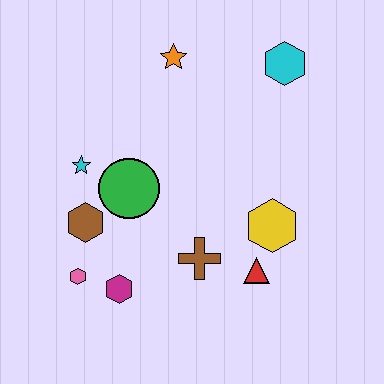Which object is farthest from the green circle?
The cyan hexagon is farthest from the green circle.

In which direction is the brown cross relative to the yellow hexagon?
The brown cross is to the left of the yellow hexagon.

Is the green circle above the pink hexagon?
Yes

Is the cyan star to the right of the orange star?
No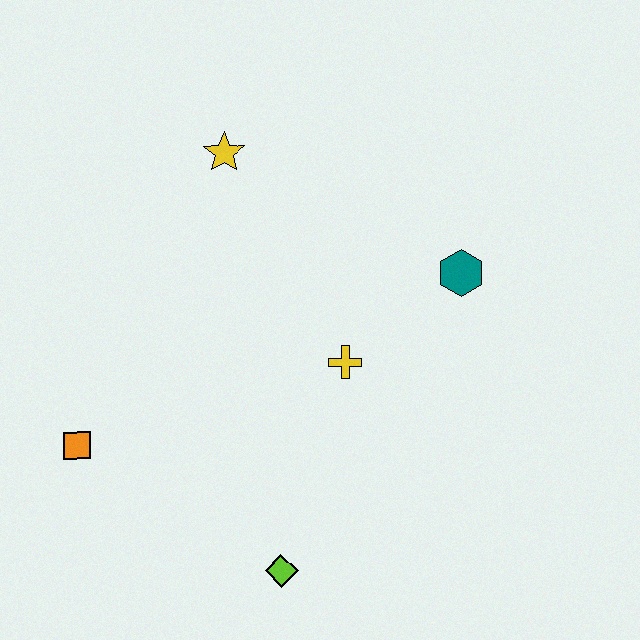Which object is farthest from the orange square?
The teal hexagon is farthest from the orange square.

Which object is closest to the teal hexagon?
The yellow cross is closest to the teal hexagon.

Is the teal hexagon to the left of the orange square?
No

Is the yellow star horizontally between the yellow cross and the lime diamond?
No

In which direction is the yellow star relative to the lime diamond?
The yellow star is above the lime diamond.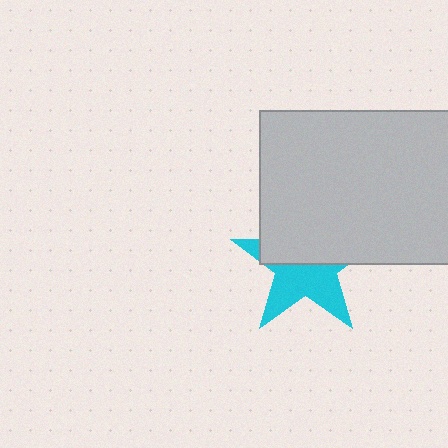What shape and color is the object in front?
The object in front is a light gray rectangle.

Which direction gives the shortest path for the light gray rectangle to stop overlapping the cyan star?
Moving up gives the shortest separation.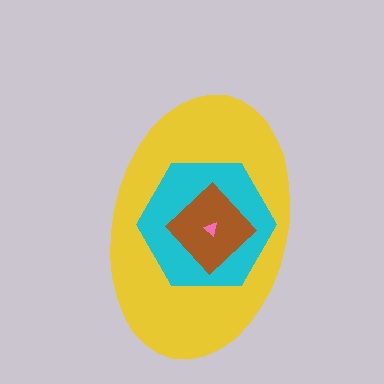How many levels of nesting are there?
4.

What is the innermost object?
The pink triangle.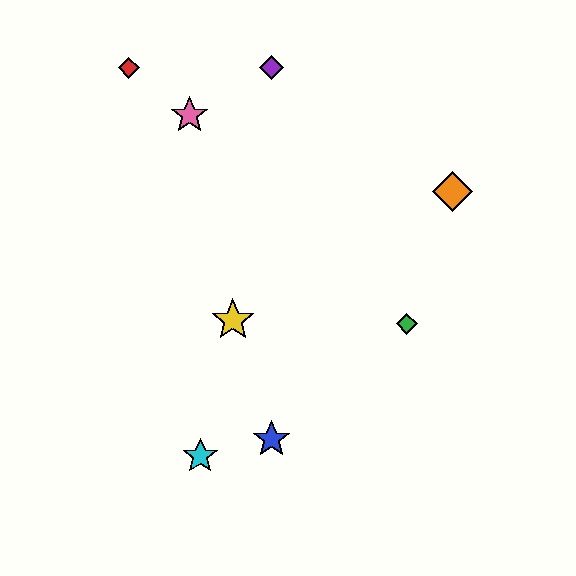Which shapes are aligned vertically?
The blue star, the purple diamond are aligned vertically.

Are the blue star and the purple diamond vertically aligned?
Yes, both are at x≈272.